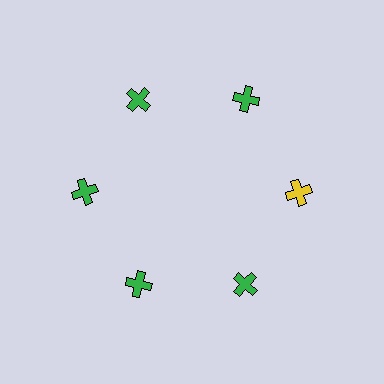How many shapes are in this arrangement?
There are 6 shapes arranged in a ring pattern.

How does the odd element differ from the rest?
It has a different color: yellow instead of green.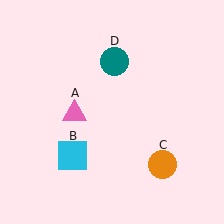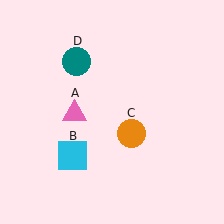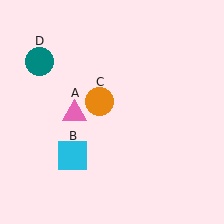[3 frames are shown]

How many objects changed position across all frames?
2 objects changed position: orange circle (object C), teal circle (object D).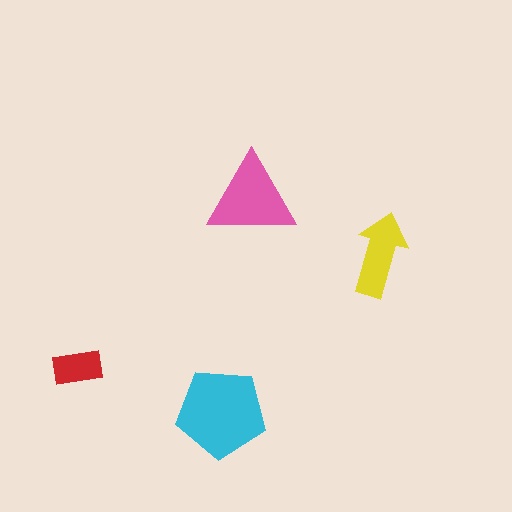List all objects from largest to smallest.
The cyan pentagon, the pink triangle, the yellow arrow, the red rectangle.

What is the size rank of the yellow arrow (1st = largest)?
3rd.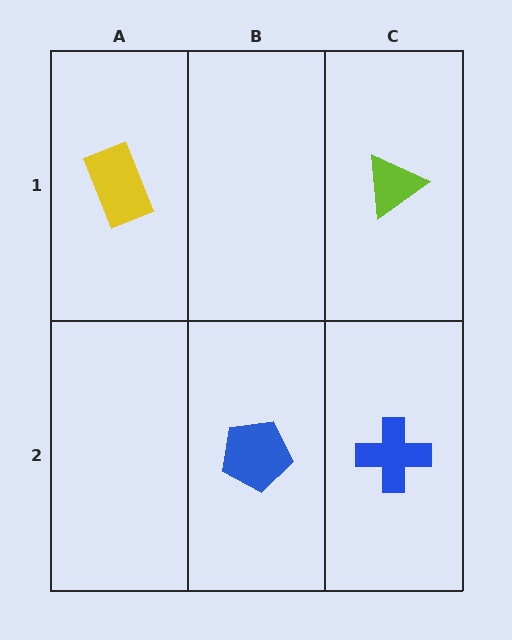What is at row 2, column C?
A blue cross.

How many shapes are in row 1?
2 shapes.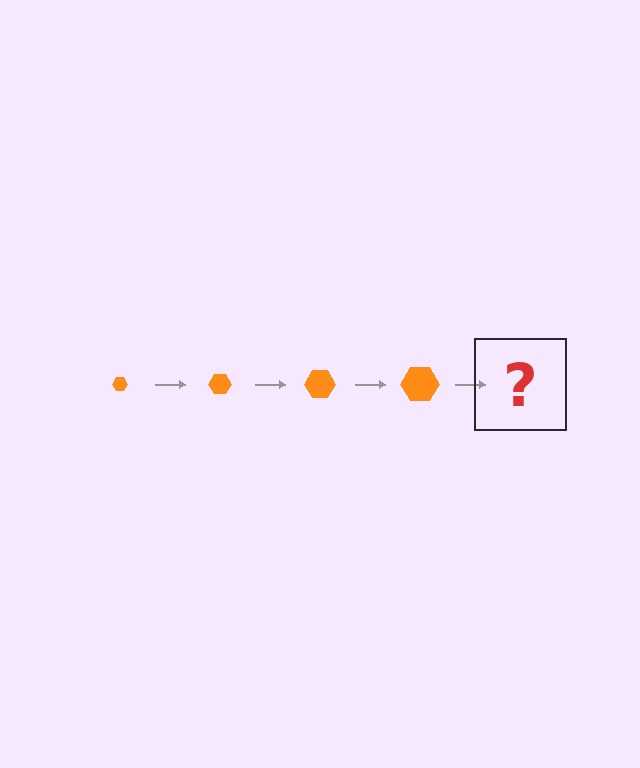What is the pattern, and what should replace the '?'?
The pattern is that the hexagon gets progressively larger each step. The '?' should be an orange hexagon, larger than the previous one.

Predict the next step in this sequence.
The next step is an orange hexagon, larger than the previous one.